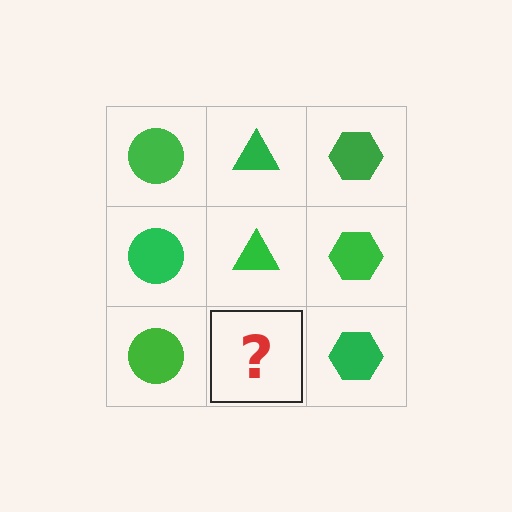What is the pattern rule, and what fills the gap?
The rule is that each column has a consistent shape. The gap should be filled with a green triangle.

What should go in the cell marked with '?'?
The missing cell should contain a green triangle.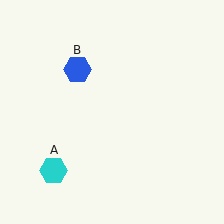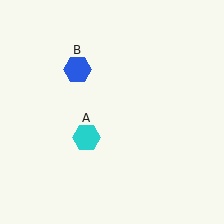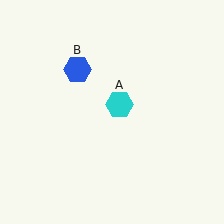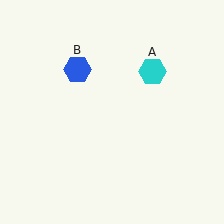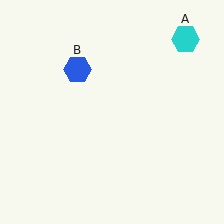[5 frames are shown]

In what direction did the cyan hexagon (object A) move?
The cyan hexagon (object A) moved up and to the right.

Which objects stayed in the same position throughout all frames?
Blue hexagon (object B) remained stationary.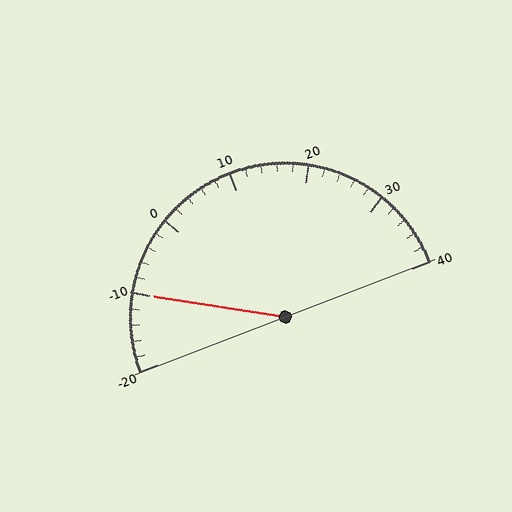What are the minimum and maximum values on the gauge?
The gauge ranges from -20 to 40.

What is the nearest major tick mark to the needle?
The nearest major tick mark is -10.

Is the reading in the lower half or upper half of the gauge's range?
The reading is in the lower half of the range (-20 to 40).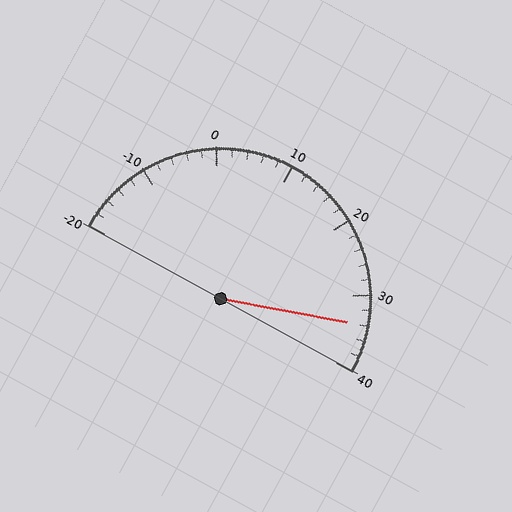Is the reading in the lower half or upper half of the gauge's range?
The reading is in the upper half of the range (-20 to 40).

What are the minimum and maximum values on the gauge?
The gauge ranges from -20 to 40.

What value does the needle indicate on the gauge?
The needle indicates approximately 34.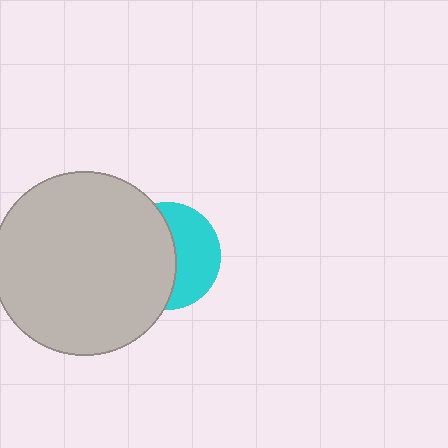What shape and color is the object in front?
The object in front is a light gray circle.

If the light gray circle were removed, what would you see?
You would see the complete cyan circle.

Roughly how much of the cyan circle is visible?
About half of it is visible (roughly 46%).